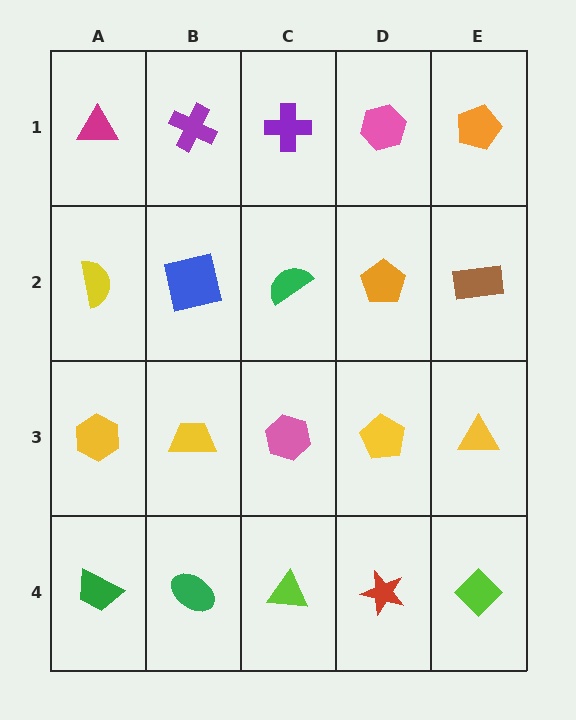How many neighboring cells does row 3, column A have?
3.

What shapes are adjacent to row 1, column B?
A blue square (row 2, column B), a magenta triangle (row 1, column A), a purple cross (row 1, column C).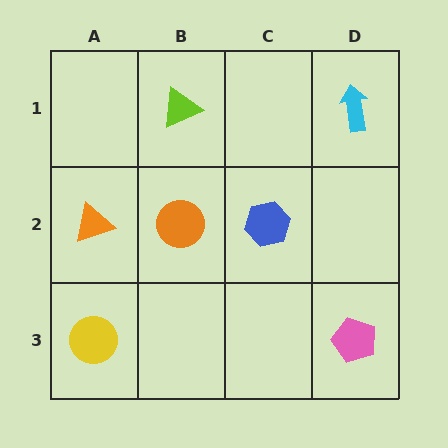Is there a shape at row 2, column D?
No, that cell is empty.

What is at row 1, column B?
A lime triangle.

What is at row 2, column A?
An orange triangle.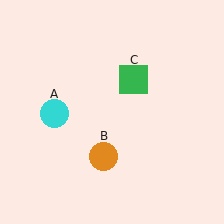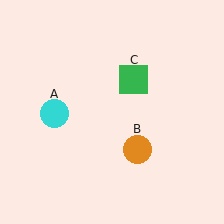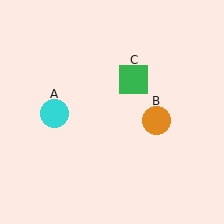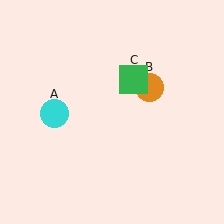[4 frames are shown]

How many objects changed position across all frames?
1 object changed position: orange circle (object B).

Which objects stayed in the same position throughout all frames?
Cyan circle (object A) and green square (object C) remained stationary.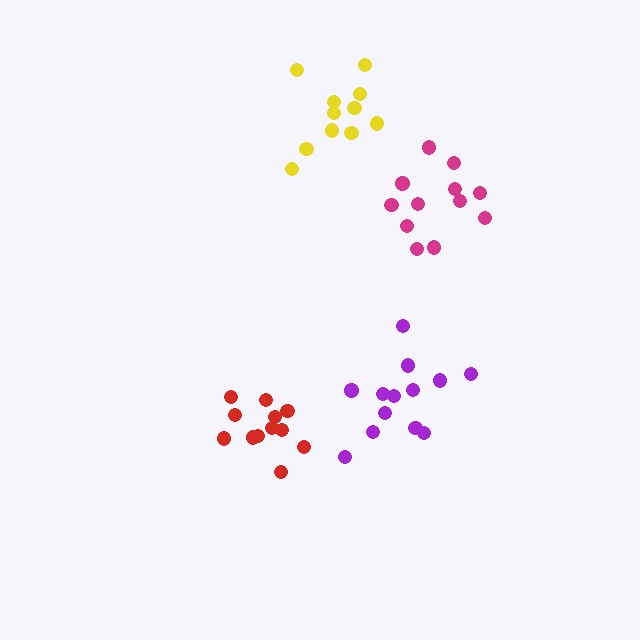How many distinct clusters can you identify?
There are 4 distinct clusters.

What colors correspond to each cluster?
The clusters are colored: yellow, purple, red, magenta.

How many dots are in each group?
Group 1: 11 dots, Group 2: 13 dots, Group 3: 12 dots, Group 4: 12 dots (48 total).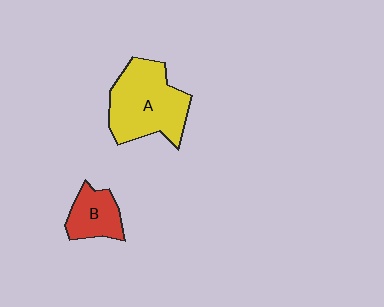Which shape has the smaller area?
Shape B (red).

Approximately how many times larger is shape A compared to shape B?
Approximately 2.1 times.